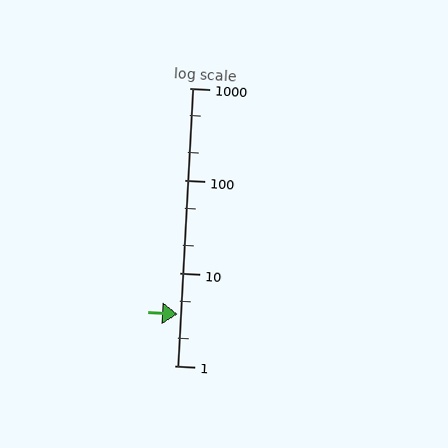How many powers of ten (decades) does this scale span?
The scale spans 3 decades, from 1 to 1000.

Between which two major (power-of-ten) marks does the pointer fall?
The pointer is between 1 and 10.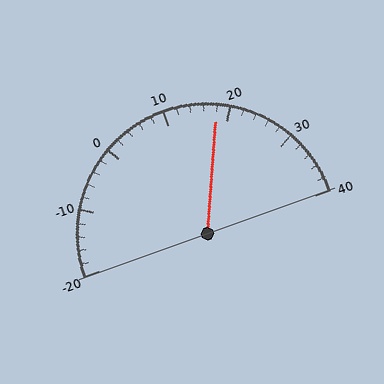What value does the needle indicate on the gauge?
The needle indicates approximately 18.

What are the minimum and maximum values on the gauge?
The gauge ranges from -20 to 40.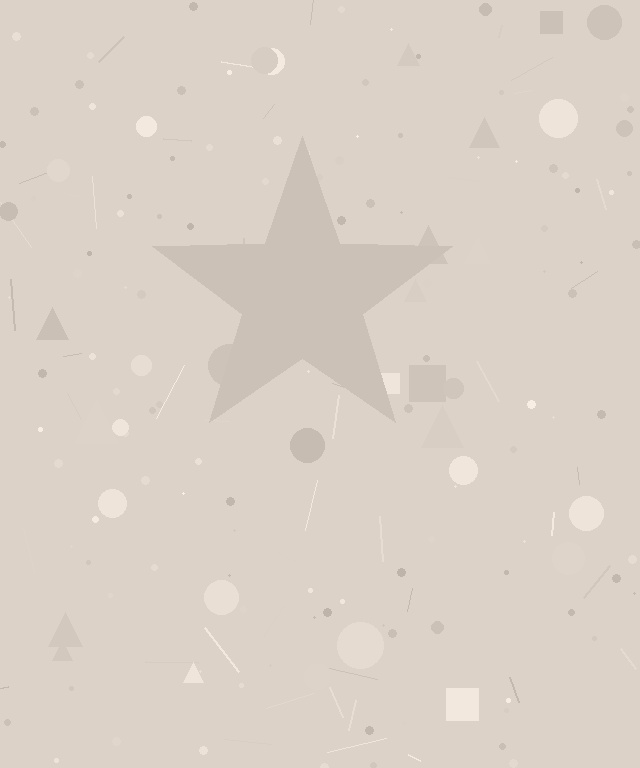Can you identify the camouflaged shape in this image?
The camouflaged shape is a star.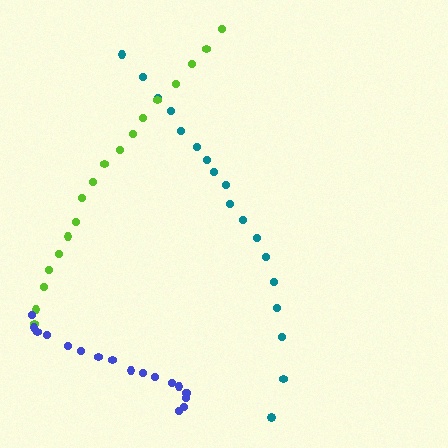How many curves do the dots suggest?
There are 3 distinct paths.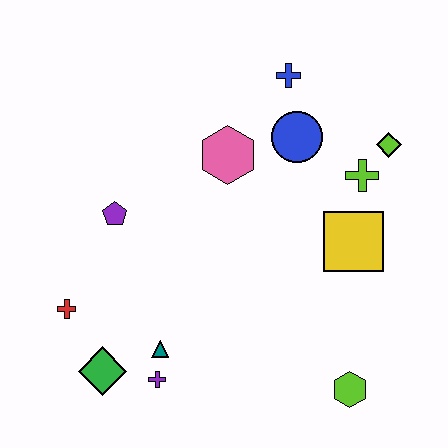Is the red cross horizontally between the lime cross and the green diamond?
No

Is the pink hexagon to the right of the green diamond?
Yes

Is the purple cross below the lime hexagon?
No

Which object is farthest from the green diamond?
The lime diamond is farthest from the green diamond.